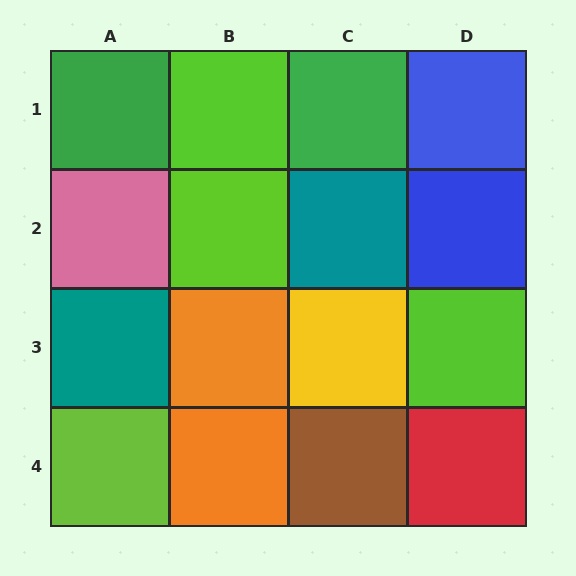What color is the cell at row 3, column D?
Lime.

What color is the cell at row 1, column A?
Green.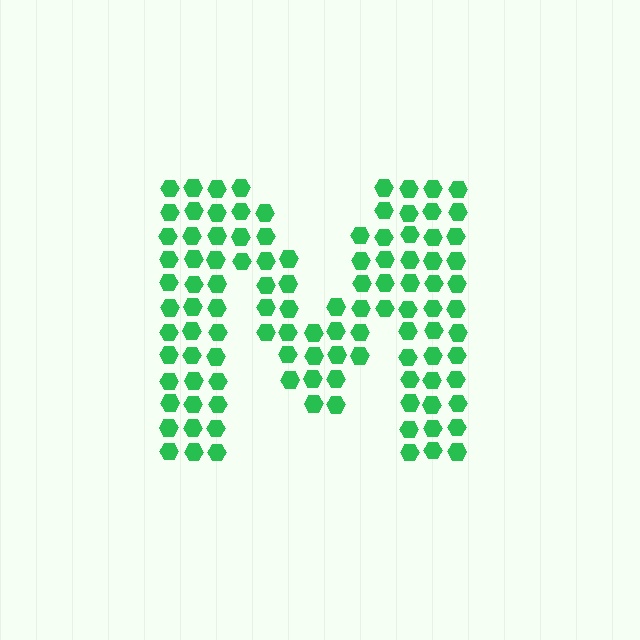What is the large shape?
The large shape is the letter M.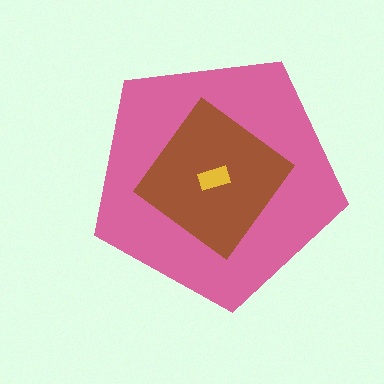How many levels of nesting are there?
3.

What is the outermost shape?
The pink pentagon.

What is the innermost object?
The yellow rectangle.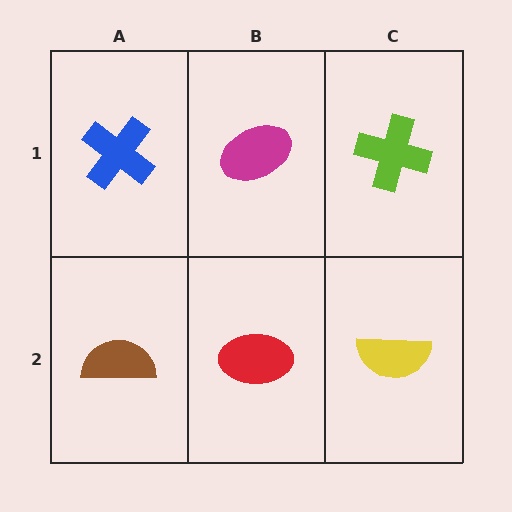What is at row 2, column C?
A yellow semicircle.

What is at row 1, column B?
A magenta ellipse.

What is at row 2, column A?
A brown semicircle.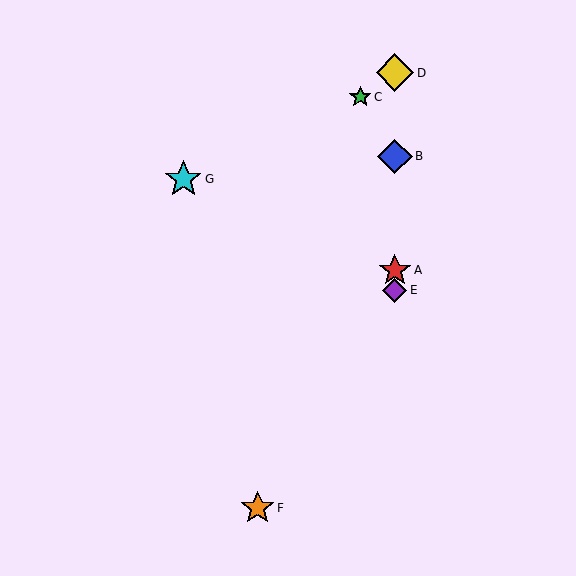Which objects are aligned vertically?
Objects A, B, D, E are aligned vertically.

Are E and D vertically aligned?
Yes, both are at x≈395.